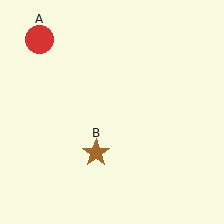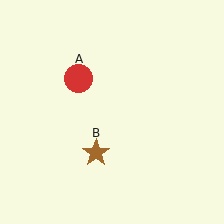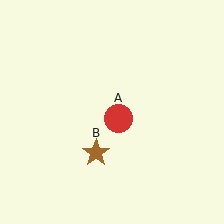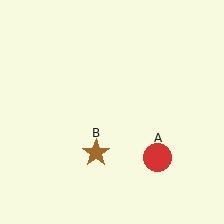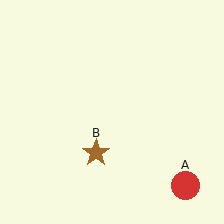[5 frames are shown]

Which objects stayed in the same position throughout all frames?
Brown star (object B) remained stationary.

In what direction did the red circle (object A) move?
The red circle (object A) moved down and to the right.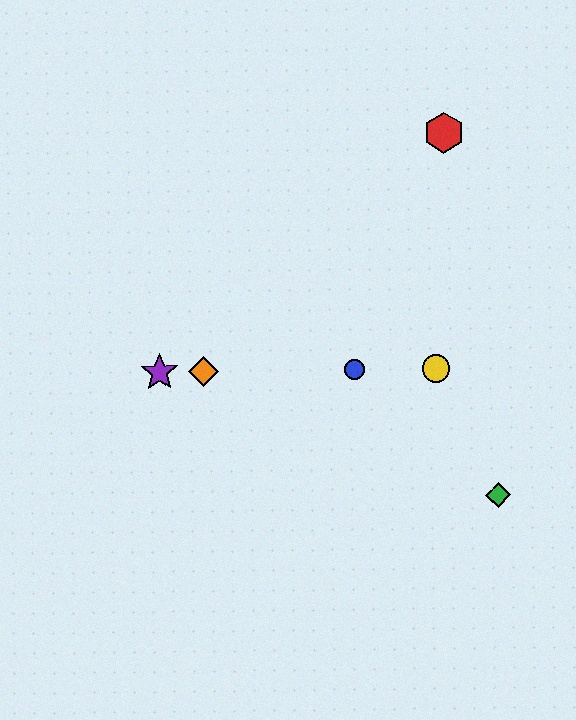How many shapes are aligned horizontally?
4 shapes (the blue circle, the yellow circle, the purple star, the orange diamond) are aligned horizontally.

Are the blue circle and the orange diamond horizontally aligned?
Yes, both are at y≈370.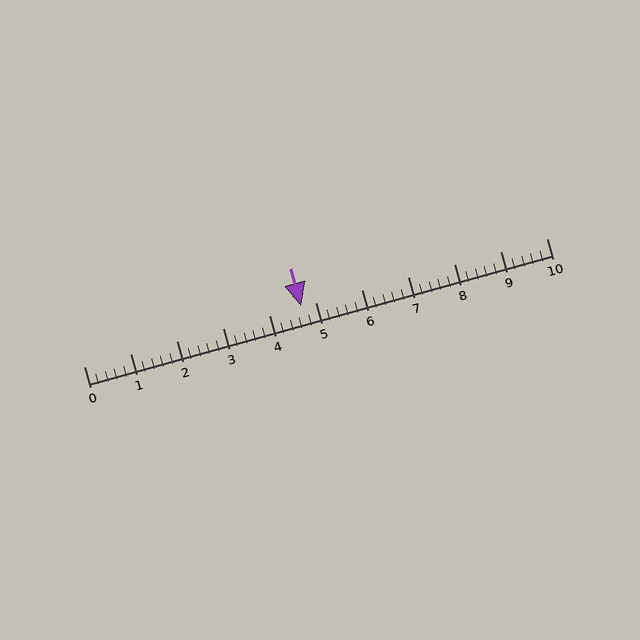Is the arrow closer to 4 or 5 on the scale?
The arrow is closer to 5.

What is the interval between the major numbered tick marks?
The major tick marks are spaced 1 units apart.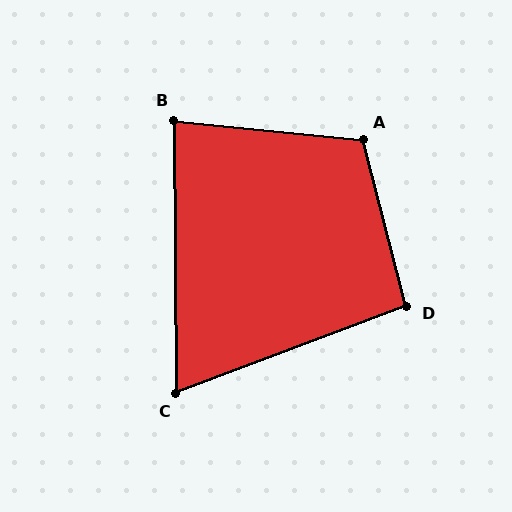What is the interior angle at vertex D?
Approximately 96 degrees (obtuse).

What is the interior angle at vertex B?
Approximately 84 degrees (acute).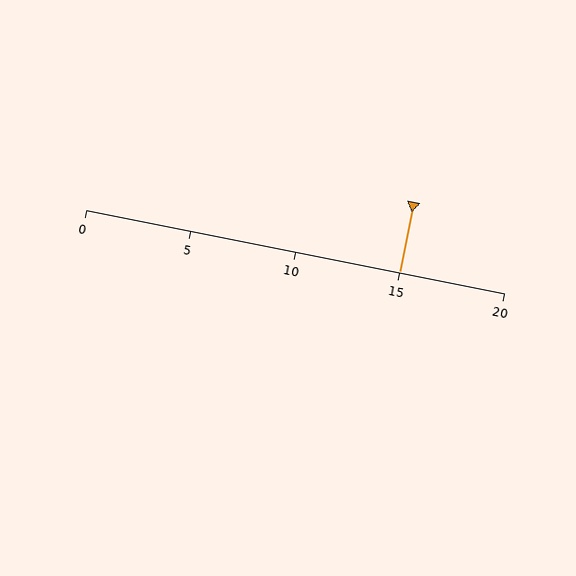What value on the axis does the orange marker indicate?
The marker indicates approximately 15.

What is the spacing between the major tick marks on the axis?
The major ticks are spaced 5 apart.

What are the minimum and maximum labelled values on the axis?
The axis runs from 0 to 20.